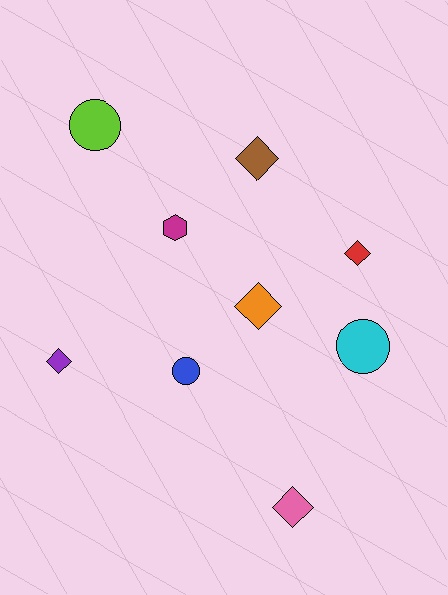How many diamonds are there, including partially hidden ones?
There are 5 diamonds.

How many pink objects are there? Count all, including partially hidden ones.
There is 1 pink object.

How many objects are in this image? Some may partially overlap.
There are 9 objects.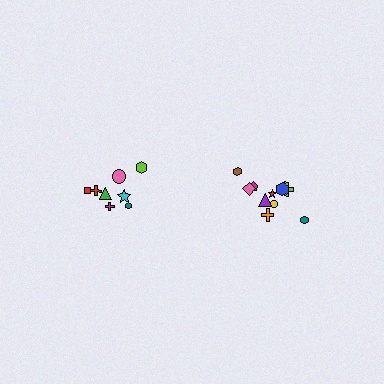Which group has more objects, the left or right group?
The right group.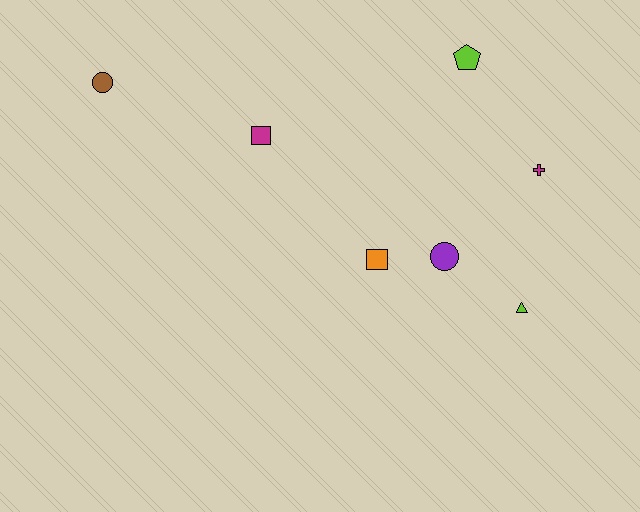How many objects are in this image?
There are 7 objects.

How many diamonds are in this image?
There are no diamonds.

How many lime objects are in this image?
There are 2 lime objects.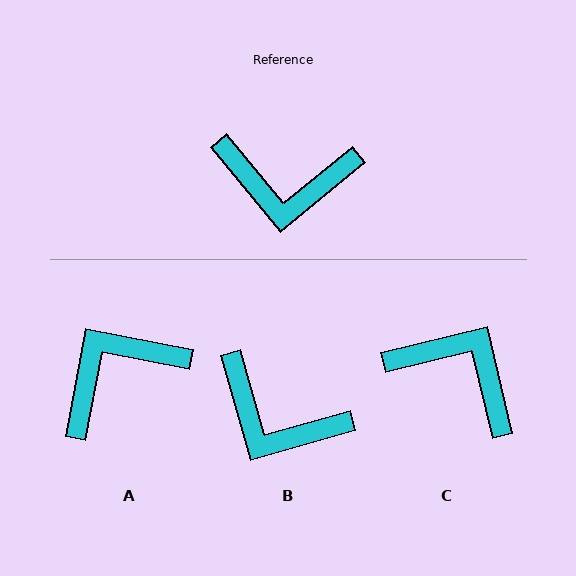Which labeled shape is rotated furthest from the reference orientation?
C, about 154 degrees away.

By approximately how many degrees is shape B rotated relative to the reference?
Approximately 23 degrees clockwise.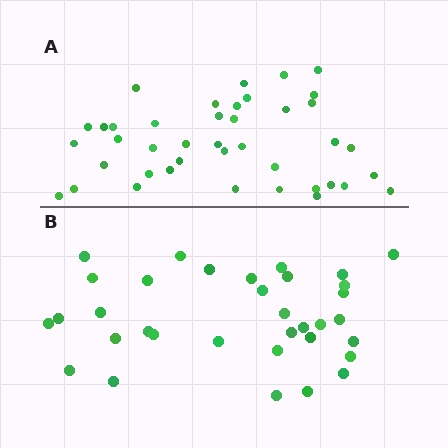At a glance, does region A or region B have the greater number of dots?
Region A (the top region) has more dots.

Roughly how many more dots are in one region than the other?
Region A has roughly 8 or so more dots than region B.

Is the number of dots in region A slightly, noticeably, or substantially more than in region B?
Region A has only slightly more — the two regions are fairly close. The ratio is roughly 1.2 to 1.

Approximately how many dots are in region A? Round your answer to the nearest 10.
About 40 dots. (The exact count is 41, which rounds to 40.)